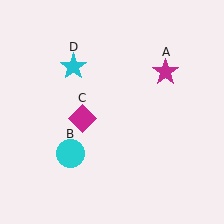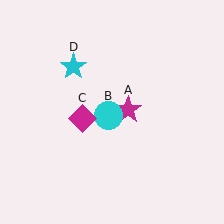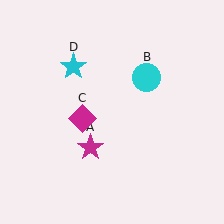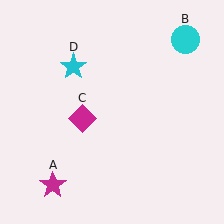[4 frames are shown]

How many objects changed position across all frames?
2 objects changed position: magenta star (object A), cyan circle (object B).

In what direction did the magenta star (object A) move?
The magenta star (object A) moved down and to the left.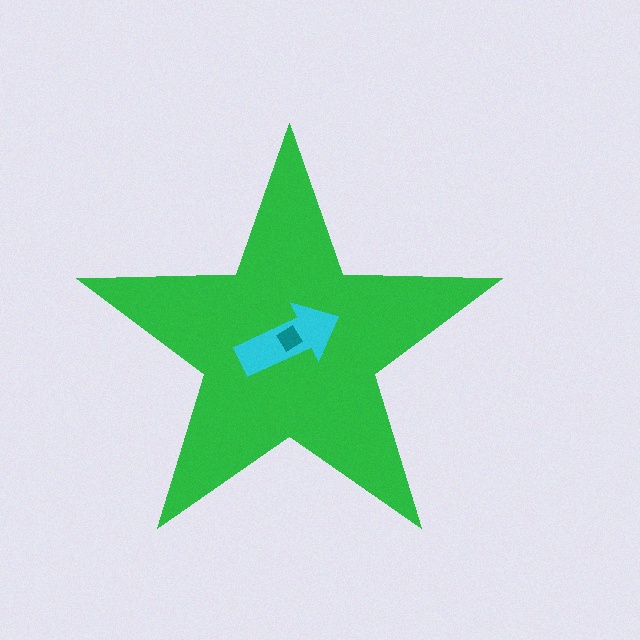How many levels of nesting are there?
3.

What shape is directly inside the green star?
The cyan arrow.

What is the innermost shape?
The teal diamond.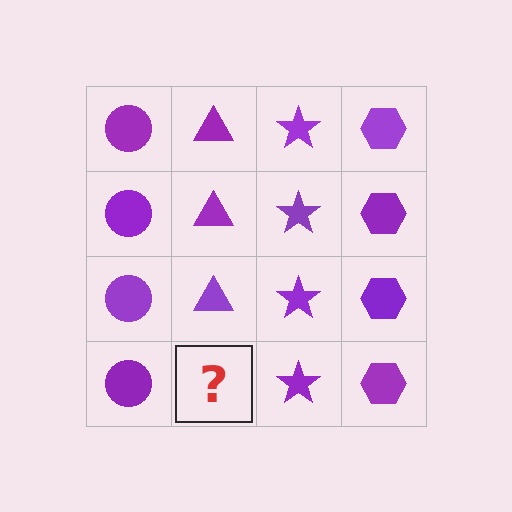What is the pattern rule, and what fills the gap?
The rule is that each column has a consistent shape. The gap should be filled with a purple triangle.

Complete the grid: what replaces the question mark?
The question mark should be replaced with a purple triangle.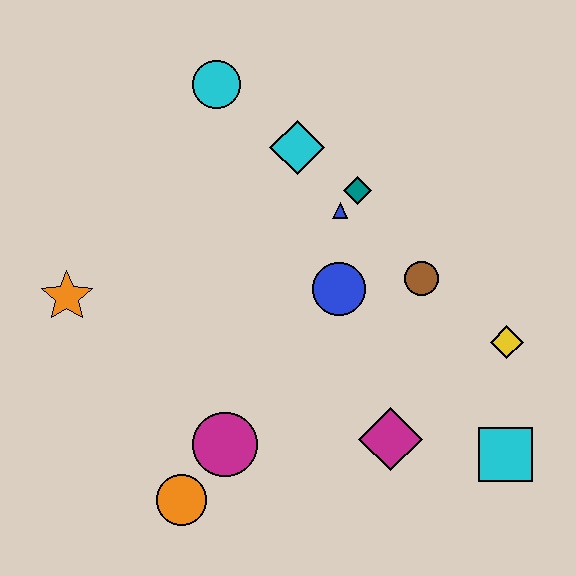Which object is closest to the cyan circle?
The cyan diamond is closest to the cyan circle.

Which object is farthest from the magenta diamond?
The cyan circle is farthest from the magenta diamond.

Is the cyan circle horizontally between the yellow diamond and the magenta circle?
No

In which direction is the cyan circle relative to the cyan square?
The cyan circle is above the cyan square.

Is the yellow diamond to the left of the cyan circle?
No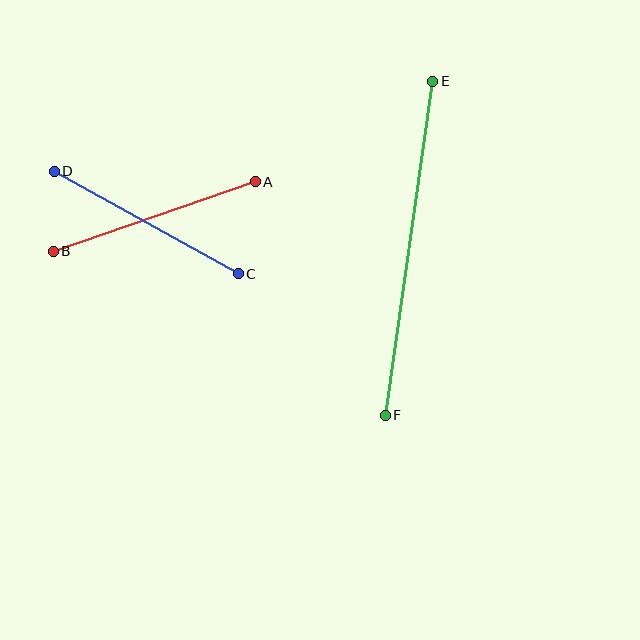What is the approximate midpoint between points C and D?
The midpoint is at approximately (146, 223) pixels.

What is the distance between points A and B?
The distance is approximately 214 pixels.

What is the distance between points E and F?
The distance is approximately 337 pixels.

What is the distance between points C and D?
The distance is approximately 211 pixels.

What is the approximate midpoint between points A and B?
The midpoint is at approximately (154, 216) pixels.